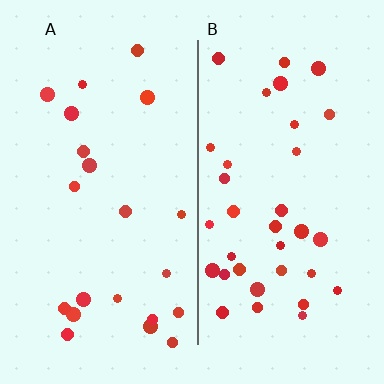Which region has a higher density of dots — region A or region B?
B (the right).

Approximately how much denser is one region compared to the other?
Approximately 1.6× — region B over region A.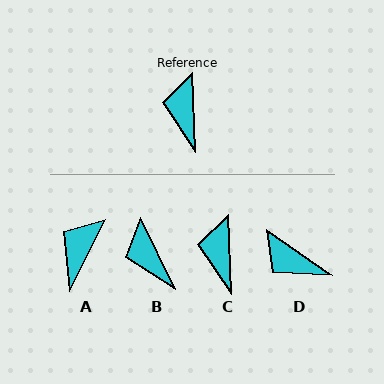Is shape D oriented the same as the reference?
No, it is off by about 53 degrees.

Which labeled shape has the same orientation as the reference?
C.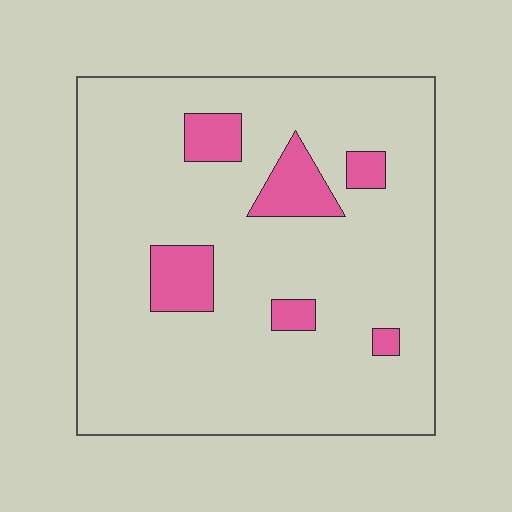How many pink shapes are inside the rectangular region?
6.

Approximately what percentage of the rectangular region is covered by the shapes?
Approximately 10%.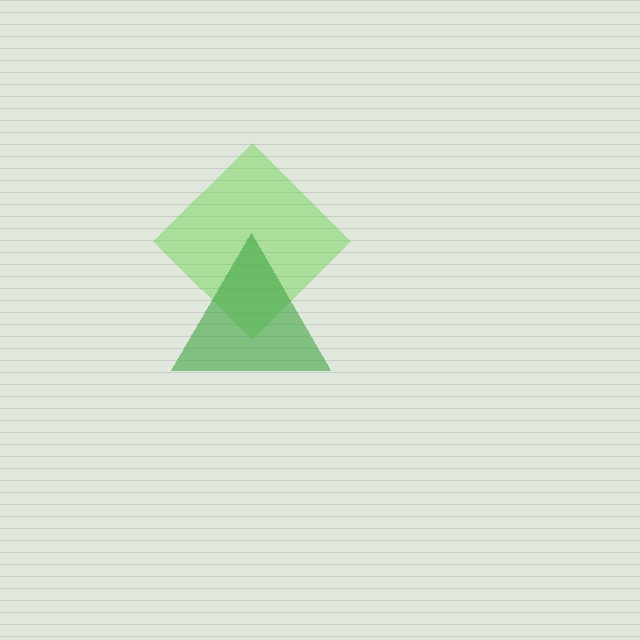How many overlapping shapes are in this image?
There are 2 overlapping shapes in the image.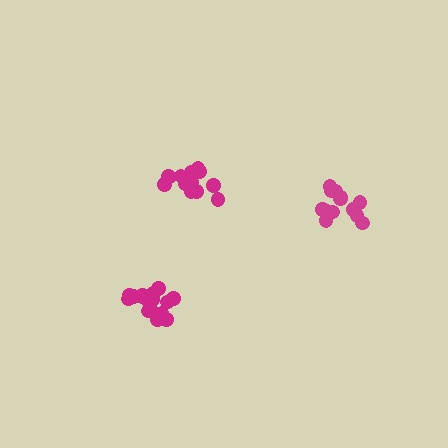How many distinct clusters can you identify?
There are 3 distinct clusters.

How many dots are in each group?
Group 1: 13 dots, Group 2: 15 dots, Group 3: 16 dots (44 total).